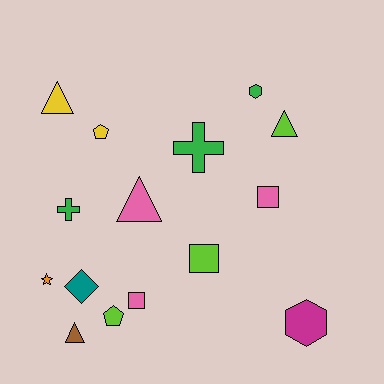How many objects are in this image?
There are 15 objects.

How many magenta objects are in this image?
There is 1 magenta object.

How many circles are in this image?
There are no circles.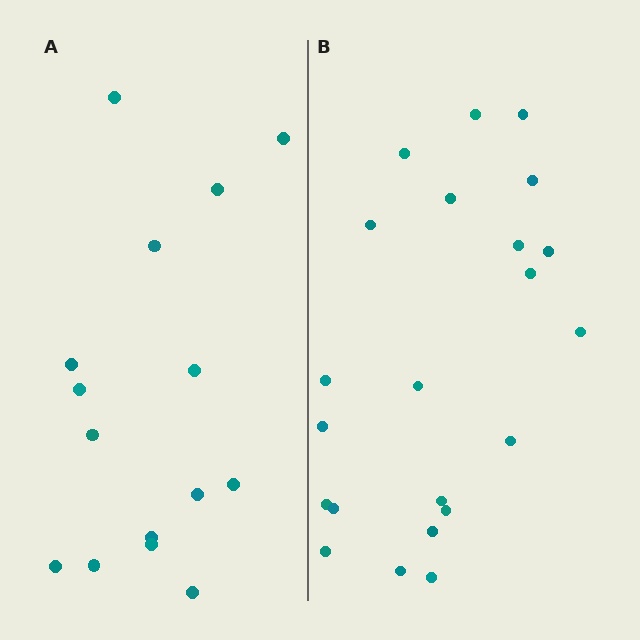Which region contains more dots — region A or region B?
Region B (the right region) has more dots.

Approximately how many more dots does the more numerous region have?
Region B has roughly 8 or so more dots than region A.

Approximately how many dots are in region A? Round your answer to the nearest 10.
About 20 dots. (The exact count is 15, which rounds to 20.)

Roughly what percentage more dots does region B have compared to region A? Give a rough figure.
About 45% more.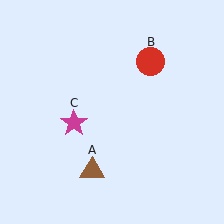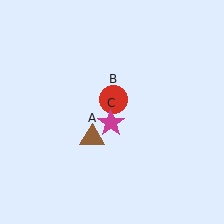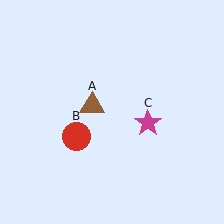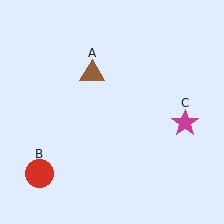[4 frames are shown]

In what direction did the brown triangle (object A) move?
The brown triangle (object A) moved up.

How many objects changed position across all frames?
3 objects changed position: brown triangle (object A), red circle (object B), magenta star (object C).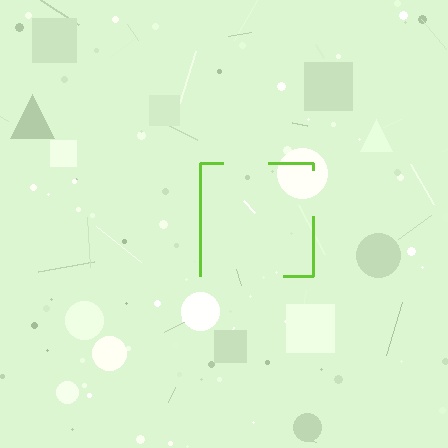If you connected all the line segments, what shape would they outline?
They would outline a square.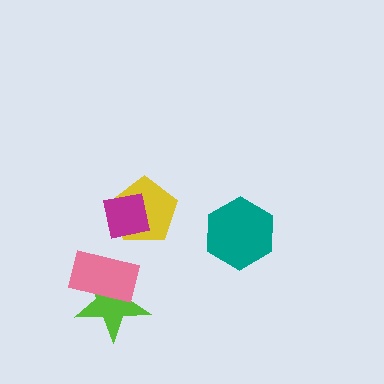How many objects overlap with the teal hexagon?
0 objects overlap with the teal hexagon.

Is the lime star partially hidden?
Yes, it is partially covered by another shape.